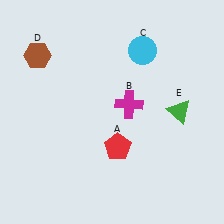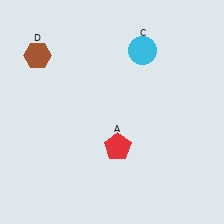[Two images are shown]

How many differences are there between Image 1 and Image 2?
There are 2 differences between the two images.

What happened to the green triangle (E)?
The green triangle (E) was removed in Image 2. It was in the top-right area of Image 1.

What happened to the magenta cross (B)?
The magenta cross (B) was removed in Image 2. It was in the top-right area of Image 1.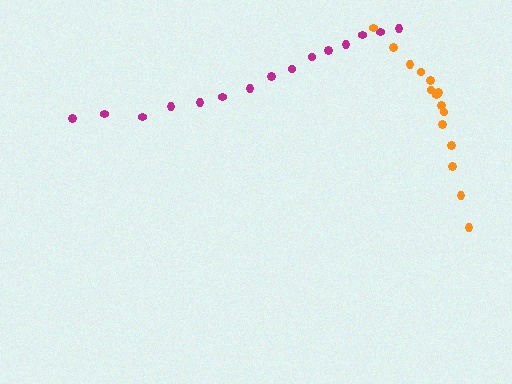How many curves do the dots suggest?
There are 2 distinct paths.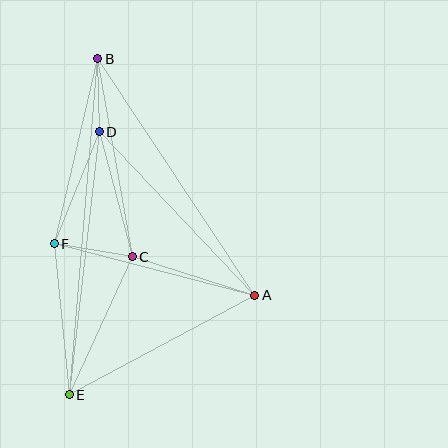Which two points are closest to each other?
Points B and D are closest to each other.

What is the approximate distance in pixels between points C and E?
The distance between C and E is approximately 151 pixels.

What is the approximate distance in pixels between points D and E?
The distance between D and E is approximately 264 pixels.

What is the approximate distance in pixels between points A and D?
The distance between A and D is approximately 225 pixels.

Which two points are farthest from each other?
Points B and E are farthest from each other.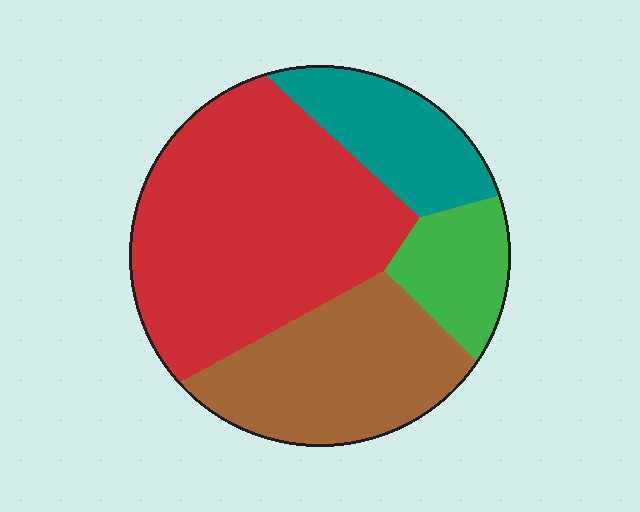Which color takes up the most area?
Red, at roughly 45%.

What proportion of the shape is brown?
Brown takes up between a quarter and a half of the shape.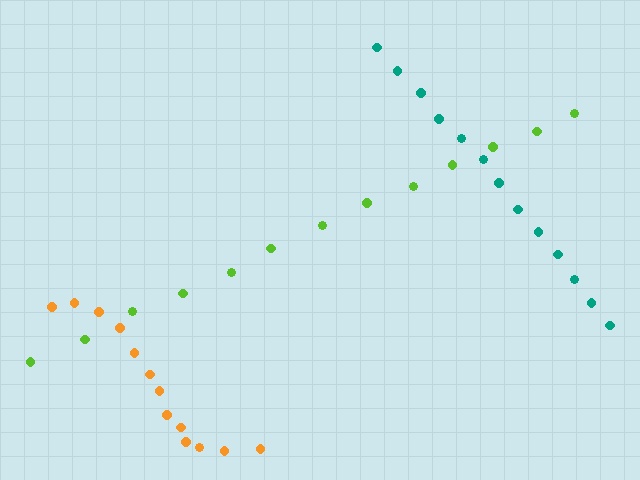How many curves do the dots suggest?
There are 3 distinct paths.